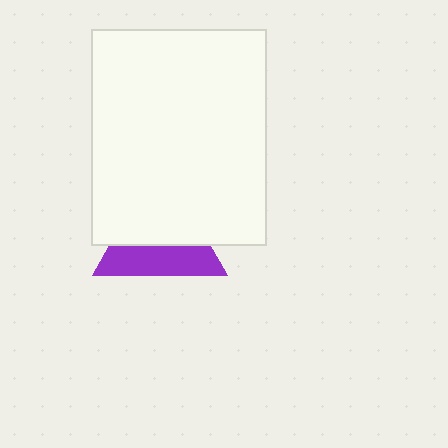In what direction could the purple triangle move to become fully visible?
The purple triangle could move down. That would shift it out from behind the white rectangle entirely.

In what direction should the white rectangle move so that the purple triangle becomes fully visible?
The white rectangle should move up. That is the shortest direction to clear the overlap and leave the purple triangle fully visible.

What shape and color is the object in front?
The object in front is a white rectangle.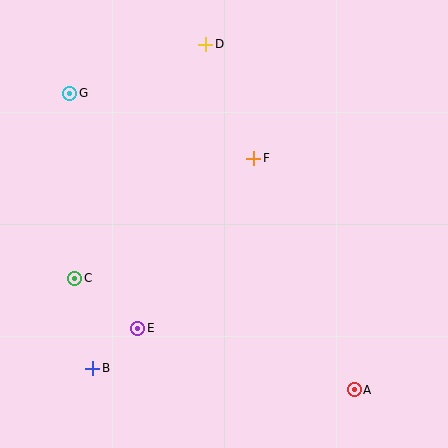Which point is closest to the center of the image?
Point F at (254, 158) is closest to the center.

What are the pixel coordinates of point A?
Point A is at (354, 390).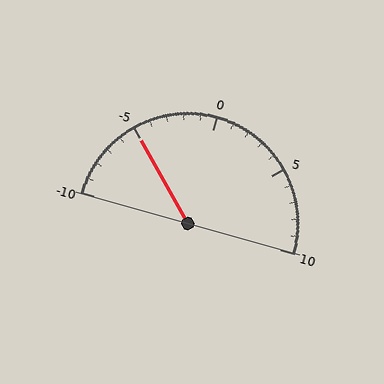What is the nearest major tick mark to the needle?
The nearest major tick mark is -5.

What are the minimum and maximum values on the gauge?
The gauge ranges from -10 to 10.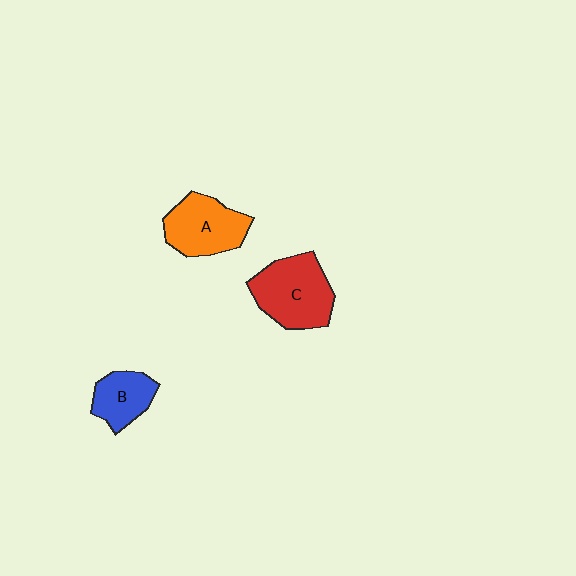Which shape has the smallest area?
Shape B (blue).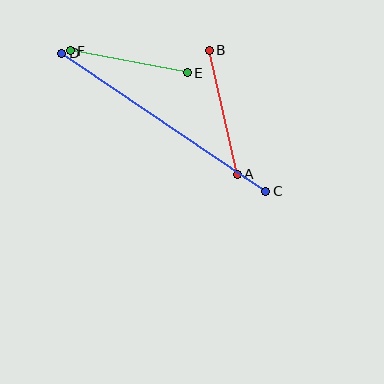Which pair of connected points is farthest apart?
Points C and D are farthest apart.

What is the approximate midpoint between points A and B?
The midpoint is at approximately (223, 112) pixels.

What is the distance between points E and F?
The distance is approximately 119 pixels.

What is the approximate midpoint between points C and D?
The midpoint is at approximately (164, 122) pixels.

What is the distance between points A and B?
The distance is approximately 127 pixels.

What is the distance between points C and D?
The distance is approximately 246 pixels.